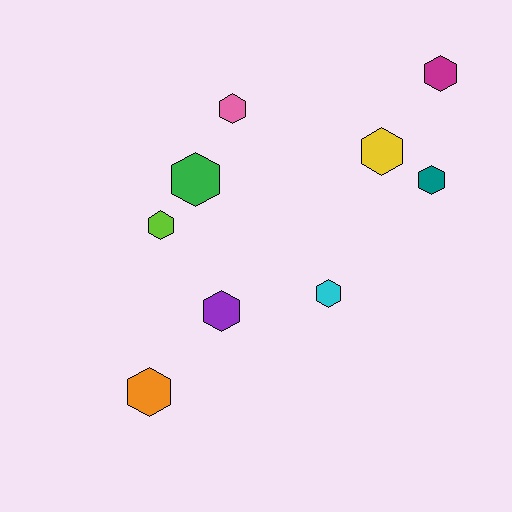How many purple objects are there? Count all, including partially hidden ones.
There is 1 purple object.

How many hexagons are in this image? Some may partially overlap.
There are 9 hexagons.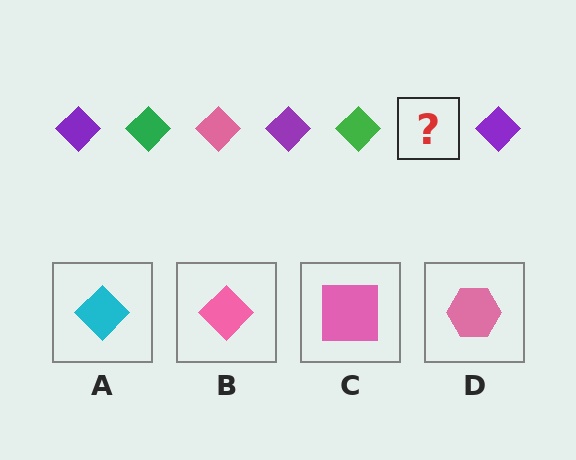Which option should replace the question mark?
Option B.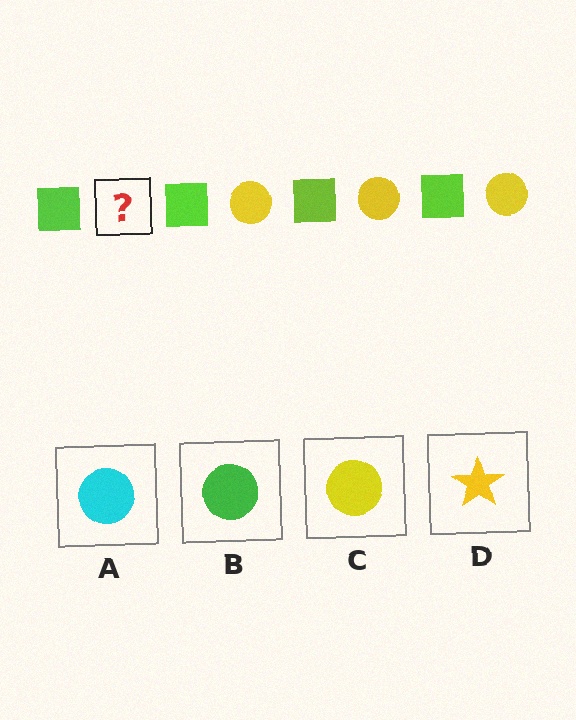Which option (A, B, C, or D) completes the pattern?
C.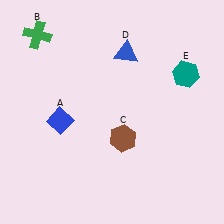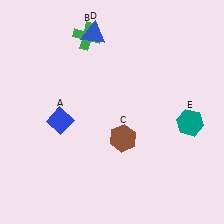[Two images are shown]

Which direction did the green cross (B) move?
The green cross (B) moved right.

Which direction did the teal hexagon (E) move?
The teal hexagon (E) moved down.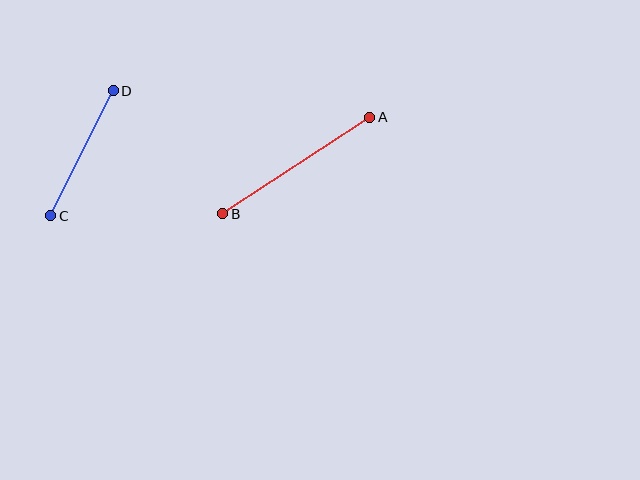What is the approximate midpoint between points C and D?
The midpoint is at approximately (82, 153) pixels.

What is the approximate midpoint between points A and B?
The midpoint is at approximately (296, 165) pixels.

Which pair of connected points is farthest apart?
Points A and B are farthest apart.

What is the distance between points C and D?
The distance is approximately 140 pixels.